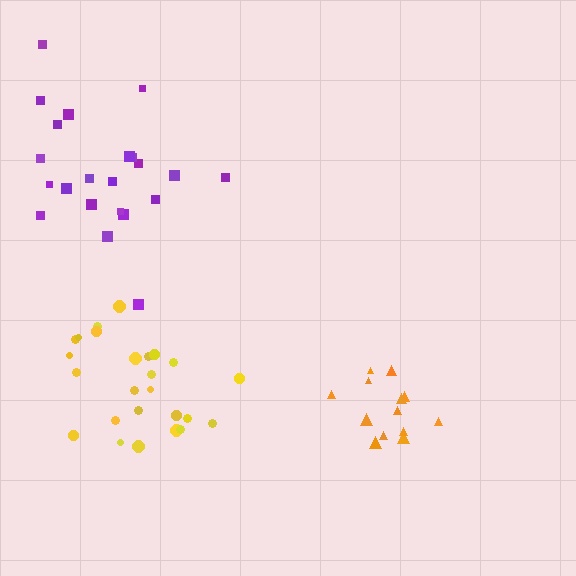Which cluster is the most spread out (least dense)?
Purple.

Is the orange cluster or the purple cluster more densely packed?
Orange.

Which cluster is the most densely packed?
Orange.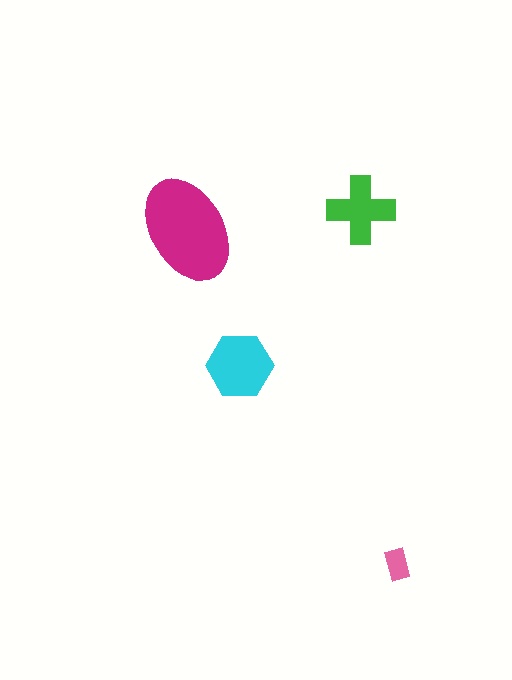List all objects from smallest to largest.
The pink rectangle, the green cross, the cyan hexagon, the magenta ellipse.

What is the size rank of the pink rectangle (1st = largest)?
4th.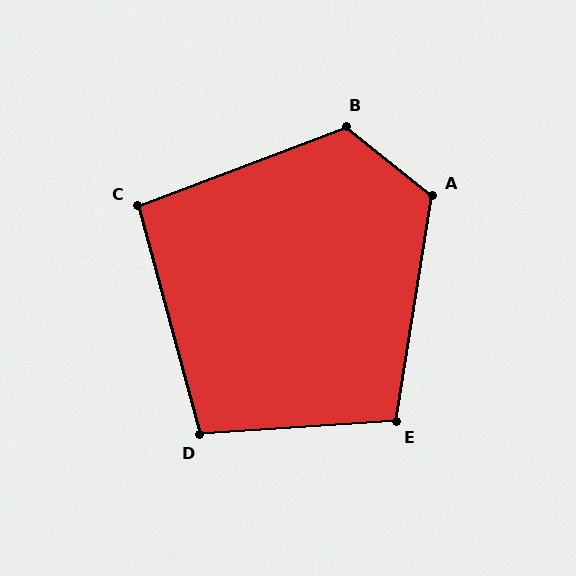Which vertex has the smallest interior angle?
C, at approximately 96 degrees.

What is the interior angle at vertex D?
Approximately 101 degrees (obtuse).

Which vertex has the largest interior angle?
B, at approximately 121 degrees.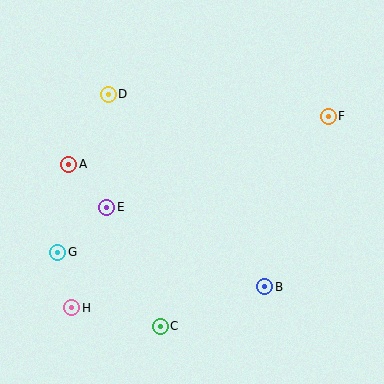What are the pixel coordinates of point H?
Point H is at (71, 307).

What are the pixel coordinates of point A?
Point A is at (69, 164).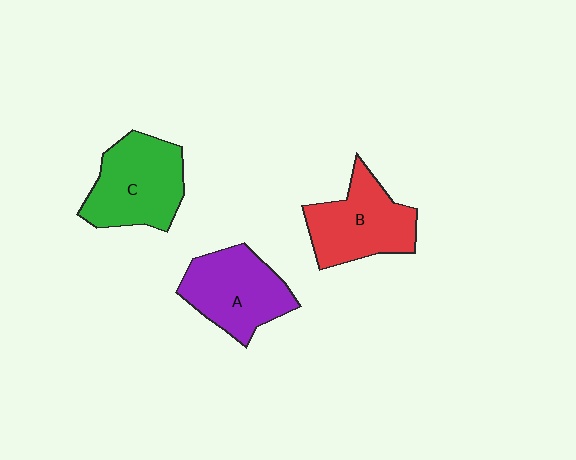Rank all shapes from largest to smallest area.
From largest to smallest: C (green), A (purple), B (red).